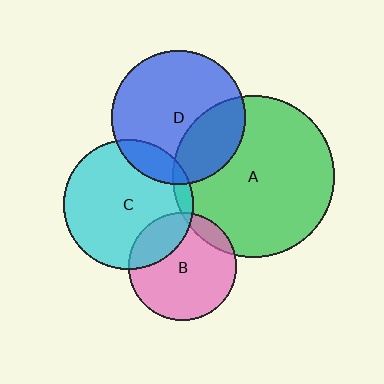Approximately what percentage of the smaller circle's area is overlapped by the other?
Approximately 5%.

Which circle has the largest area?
Circle A (green).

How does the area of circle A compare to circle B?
Approximately 2.2 times.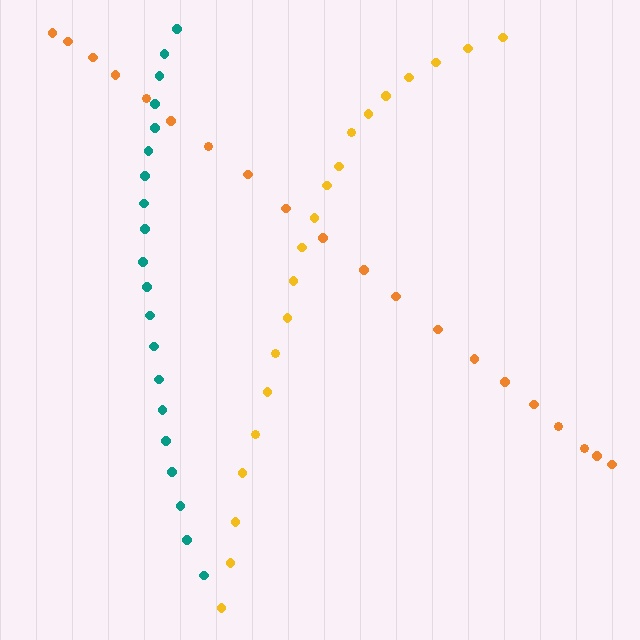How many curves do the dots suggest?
There are 3 distinct paths.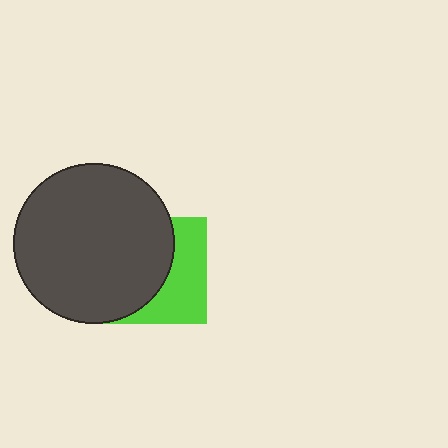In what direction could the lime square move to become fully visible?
The lime square could move right. That would shift it out from behind the dark gray circle entirely.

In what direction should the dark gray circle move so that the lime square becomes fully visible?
The dark gray circle should move left. That is the shortest direction to clear the overlap and leave the lime square fully visible.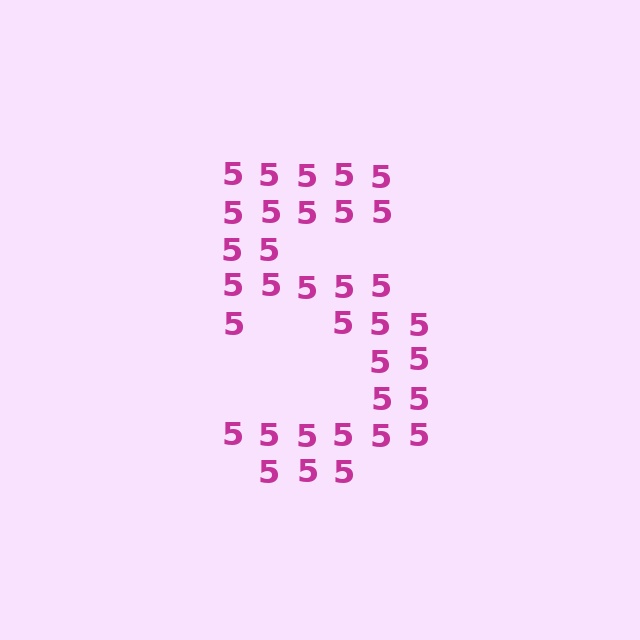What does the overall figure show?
The overall figure shows the digit 5.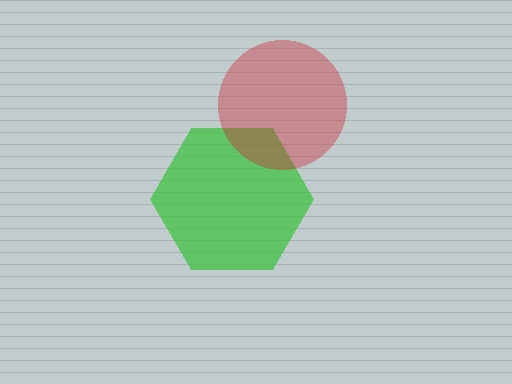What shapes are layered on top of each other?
The layered shapes are: a green hexagon, a red circle.